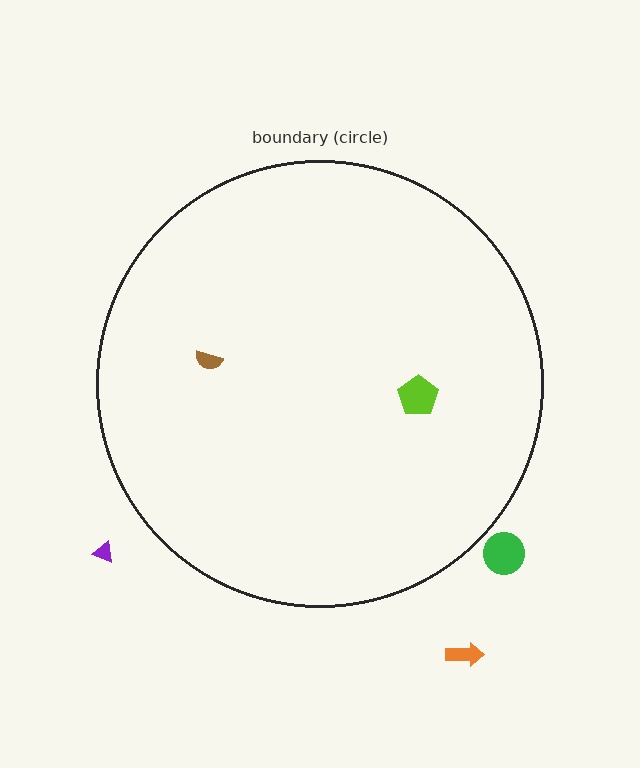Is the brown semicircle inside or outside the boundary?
Inside.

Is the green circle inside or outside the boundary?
Outside.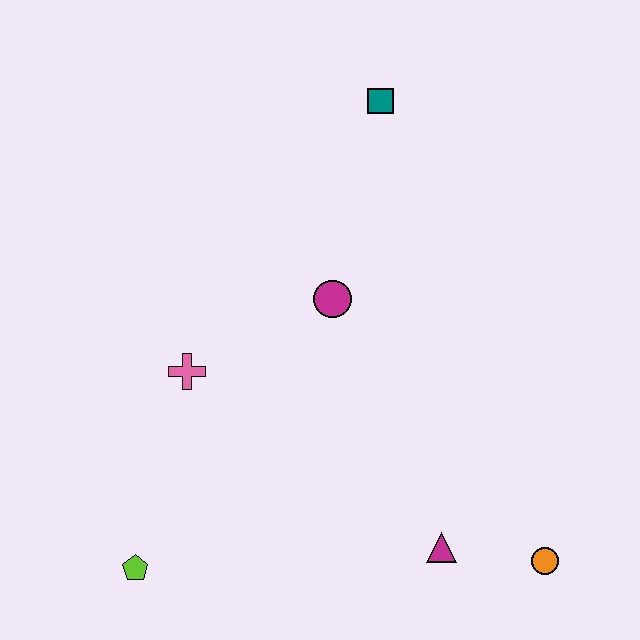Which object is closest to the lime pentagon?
The pink cross is closest to the lime pentagon.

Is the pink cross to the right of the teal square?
No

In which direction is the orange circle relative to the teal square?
The orange circle is below the teal square.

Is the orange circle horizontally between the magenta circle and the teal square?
No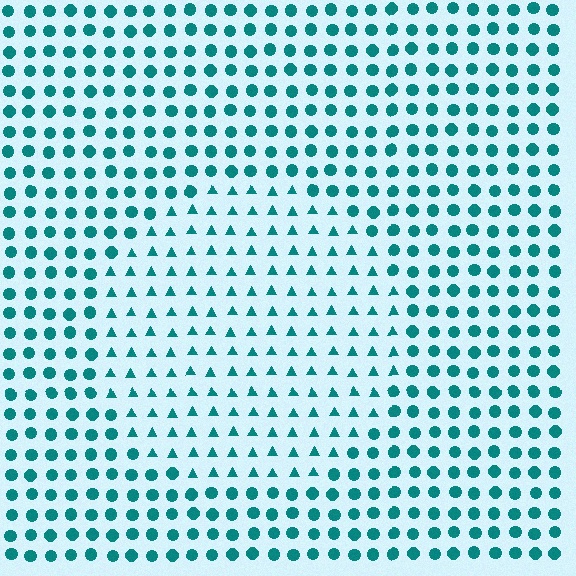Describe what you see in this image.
The image is filled with small teal elements arranged in a uniform grid. A circle-shaped region contains triangles, while the surrounding area contains circles. The boundary is defined purely by the change in element shape.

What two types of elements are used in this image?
The image uses triangles inside the circle region and circles outside it.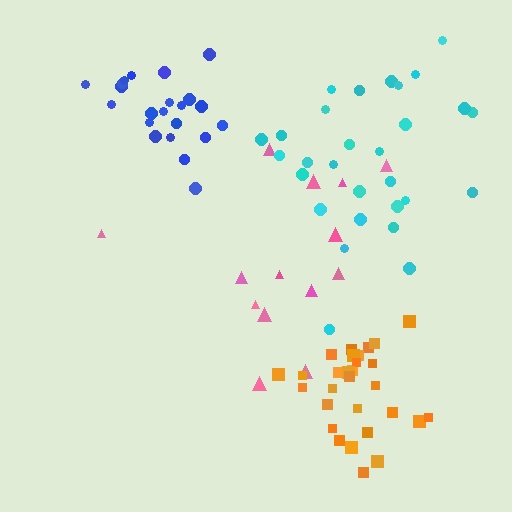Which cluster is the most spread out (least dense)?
Pink.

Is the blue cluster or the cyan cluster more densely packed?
Blue.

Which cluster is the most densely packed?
Blue.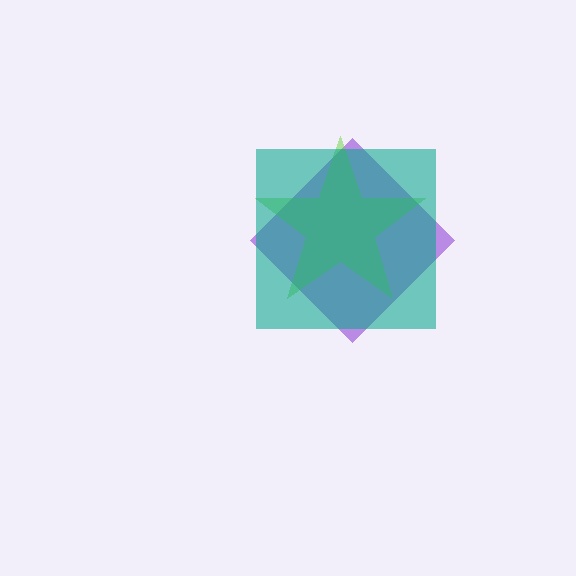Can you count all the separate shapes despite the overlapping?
Yes, there are 3 separate shapes.